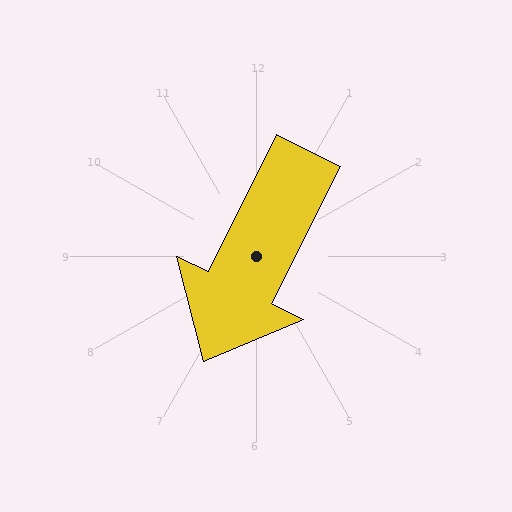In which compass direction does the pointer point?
Southwest.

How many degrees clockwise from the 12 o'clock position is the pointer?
Approximately 206 degrees.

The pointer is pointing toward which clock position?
Roughly 7 o'clock.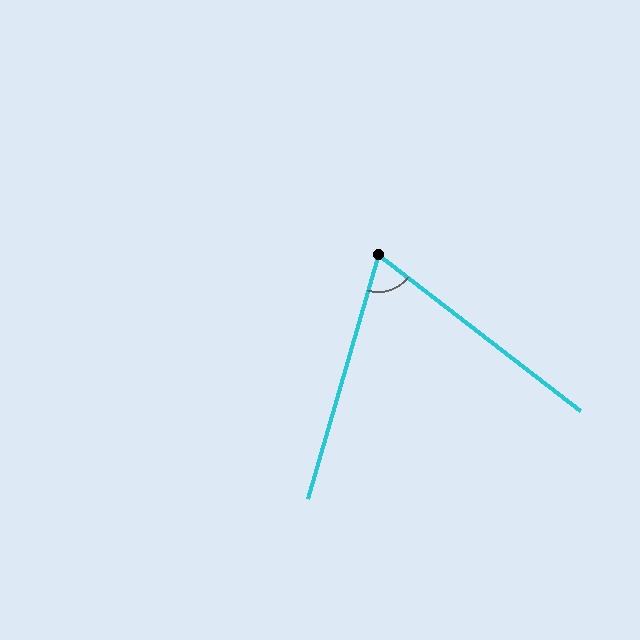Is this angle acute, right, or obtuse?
It is acute.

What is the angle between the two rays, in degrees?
Approximately 68 degrees.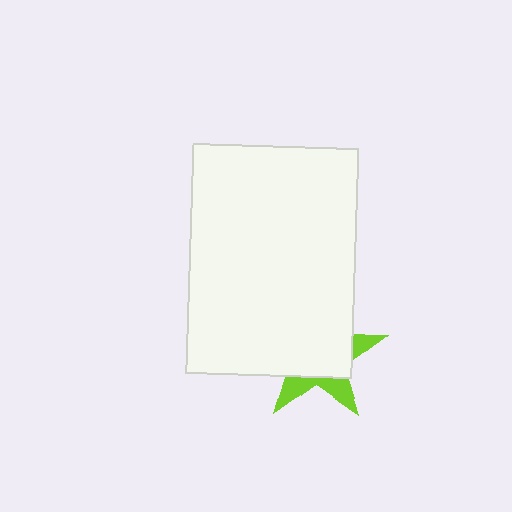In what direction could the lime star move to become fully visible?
The lime star could move toward the lower-right. That would shift it out from behind the white rectangle entirely.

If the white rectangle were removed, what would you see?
You would see the complete lime star.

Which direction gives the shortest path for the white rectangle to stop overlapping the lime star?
Moving toward the upper-left gives the shortest separation.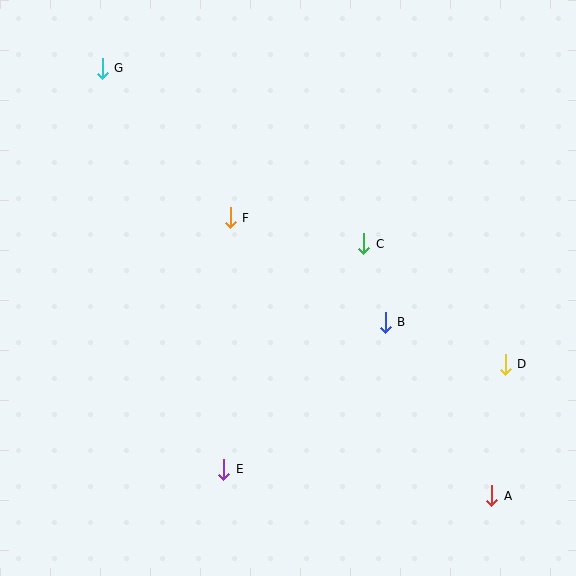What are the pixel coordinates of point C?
Point C is at (364, 244).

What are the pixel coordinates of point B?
Point B is at (385, 322).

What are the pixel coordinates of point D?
Point D is at (505, 364).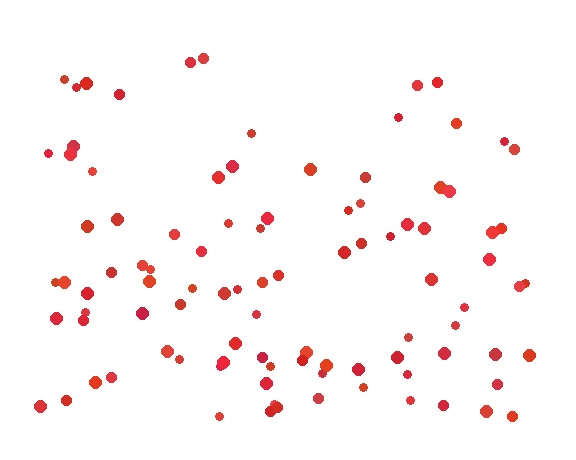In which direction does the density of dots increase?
From top to bottom, with the bottom side densest.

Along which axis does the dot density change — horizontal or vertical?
Vertical.